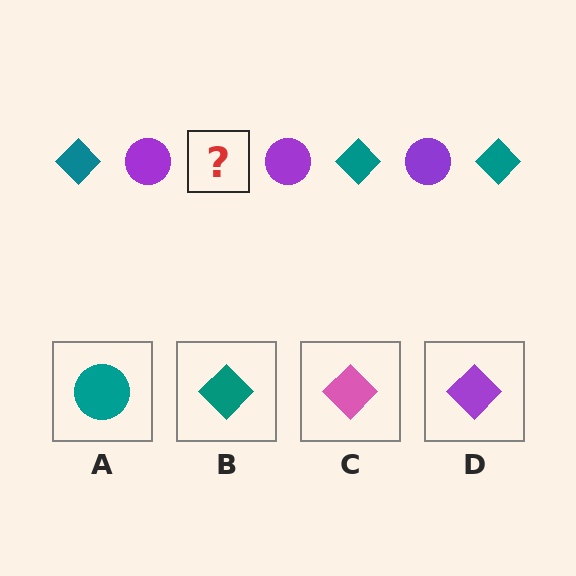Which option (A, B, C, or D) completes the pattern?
B.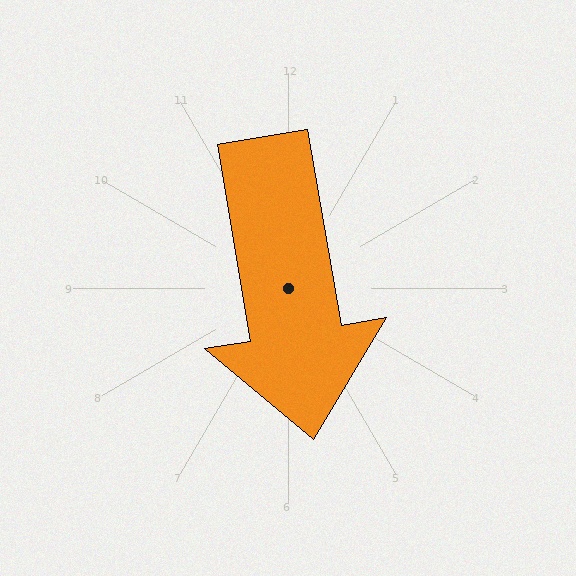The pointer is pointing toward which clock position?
Roughly 6 o'clock.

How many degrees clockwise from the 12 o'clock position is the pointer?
Approximately 170 degrees.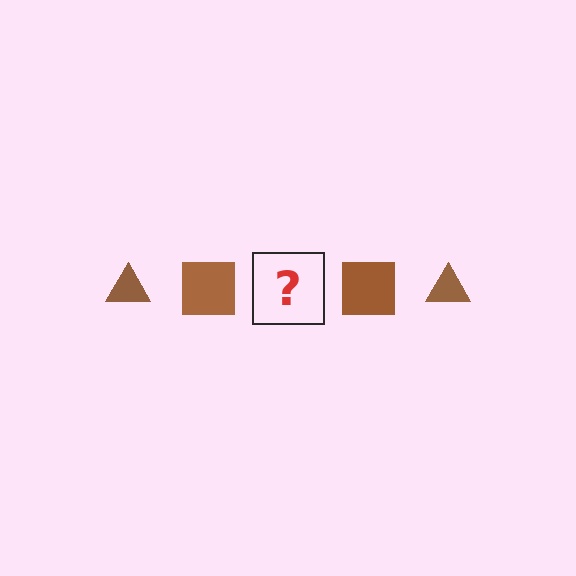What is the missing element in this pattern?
The missing element is a brown triangle.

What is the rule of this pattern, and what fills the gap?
The rule is that the pattern cycles through triangle, square shapes in brown. The gap should be filled with a brown triangle.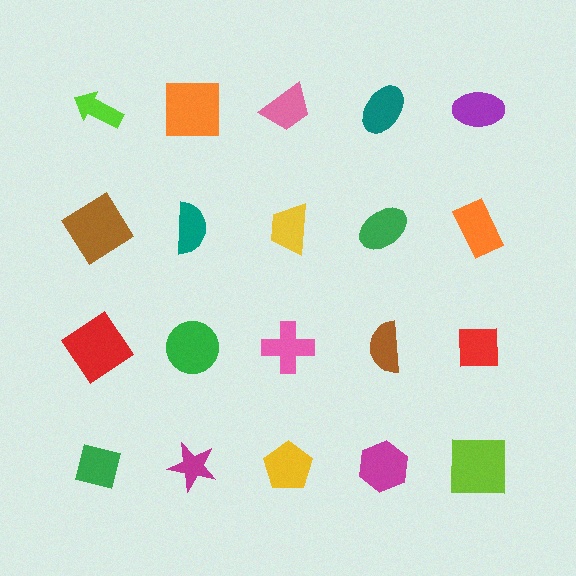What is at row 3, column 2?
A green circle.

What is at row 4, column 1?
A green square.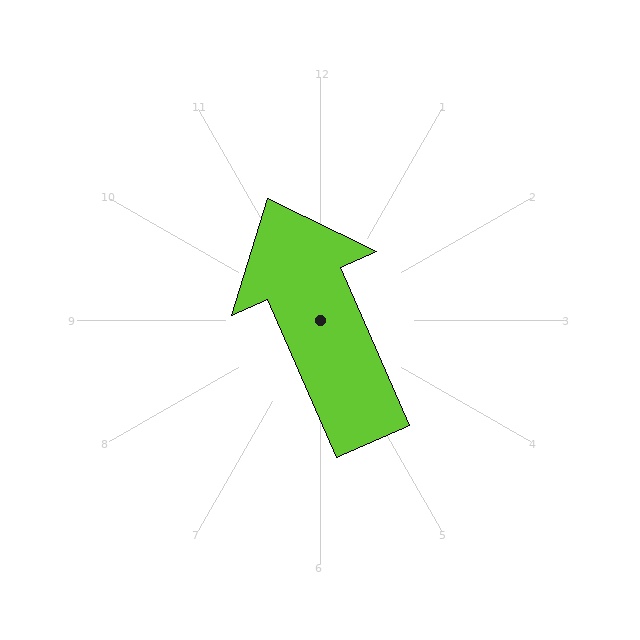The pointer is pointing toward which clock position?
Roughly 11 o'clock.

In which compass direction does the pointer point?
Northwest.